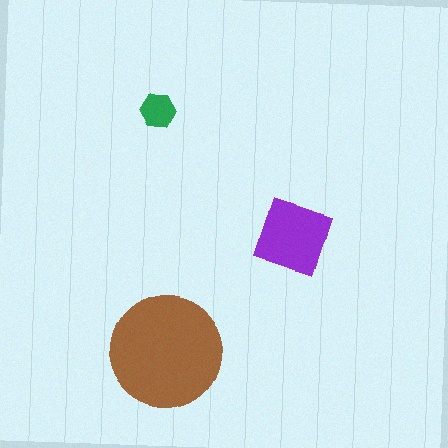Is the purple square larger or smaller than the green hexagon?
Larger.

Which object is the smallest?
The green hexagon.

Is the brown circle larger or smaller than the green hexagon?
Larger.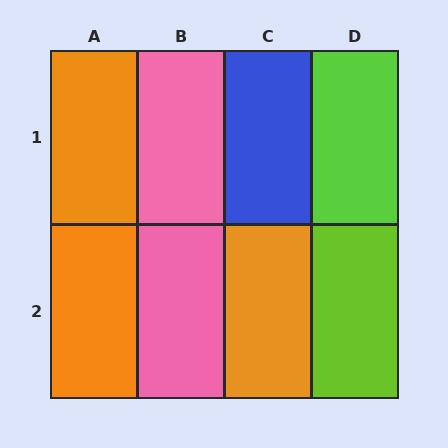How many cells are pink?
2 cells are pink.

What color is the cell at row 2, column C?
Orange.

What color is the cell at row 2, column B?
Pink.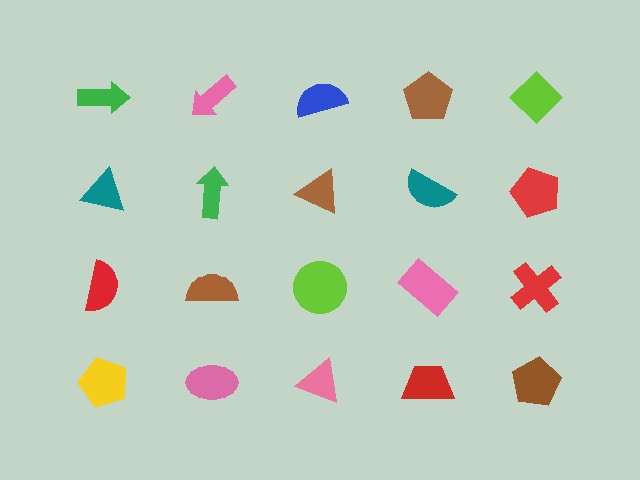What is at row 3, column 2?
A brown semicircle.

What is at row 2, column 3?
A brown triangle.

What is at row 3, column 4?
A pink rectangle.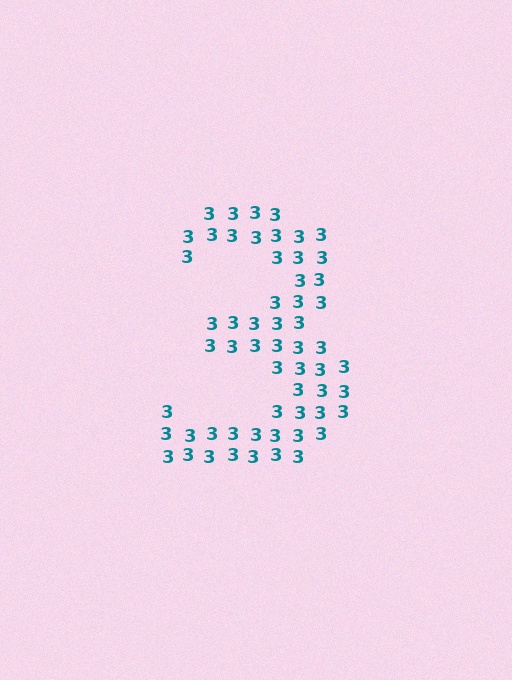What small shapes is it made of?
It is made of small digit 3's.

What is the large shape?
The large shape is the digit 3.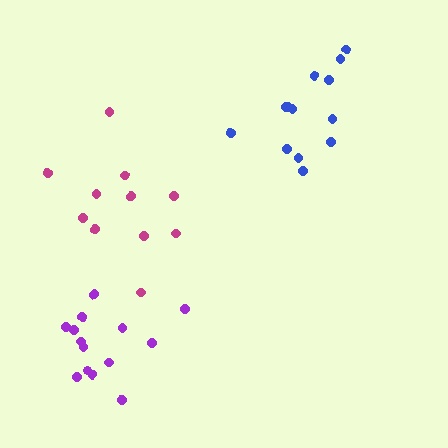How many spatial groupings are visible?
There are 3 spatial groupings.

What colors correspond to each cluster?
The clusters are colored: purple, magenta, blue.